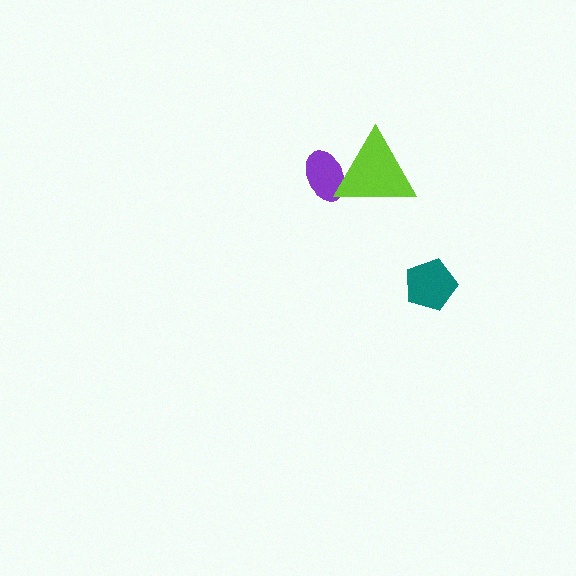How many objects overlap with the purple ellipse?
1 object overlaps with the purple ellipse.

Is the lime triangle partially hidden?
No, no other shape covers it.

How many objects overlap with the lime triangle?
1 object overlaps with the lime triangle.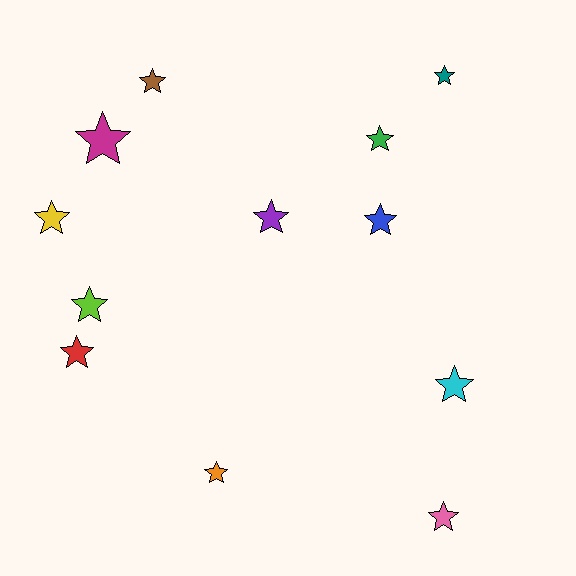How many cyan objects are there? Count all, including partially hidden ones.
There is 1 cyan object.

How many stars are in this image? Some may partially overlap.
There are 12 stars.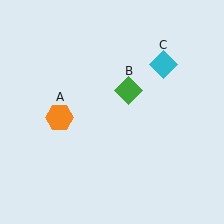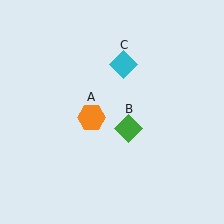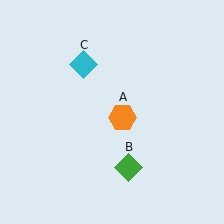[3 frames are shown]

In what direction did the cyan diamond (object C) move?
The cyan diamond (object C) moved left.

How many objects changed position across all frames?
3 objects changed position: orange hexagon (object A), green diamond (object B), cyan diamond (object C).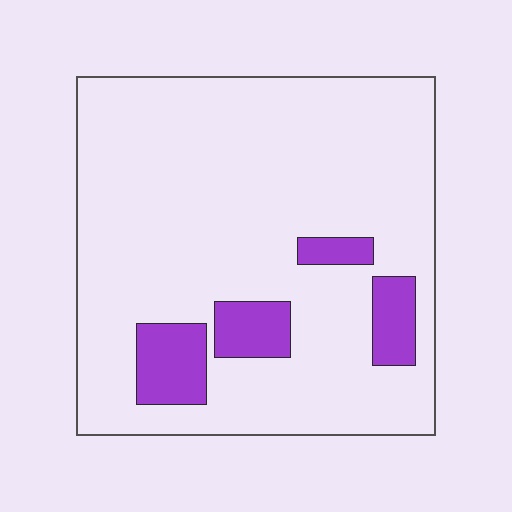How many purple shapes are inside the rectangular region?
4.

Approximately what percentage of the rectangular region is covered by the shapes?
Approximately 15%.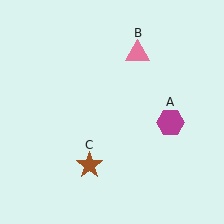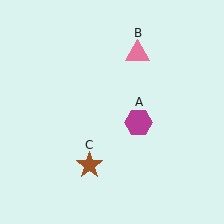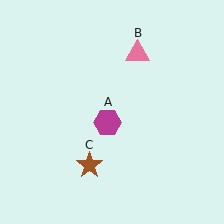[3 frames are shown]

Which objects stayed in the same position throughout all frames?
Pink triangle (object B) and brown star (object C) remained stationary.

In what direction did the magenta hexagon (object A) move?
The magenta hexagon (object A) moved left.